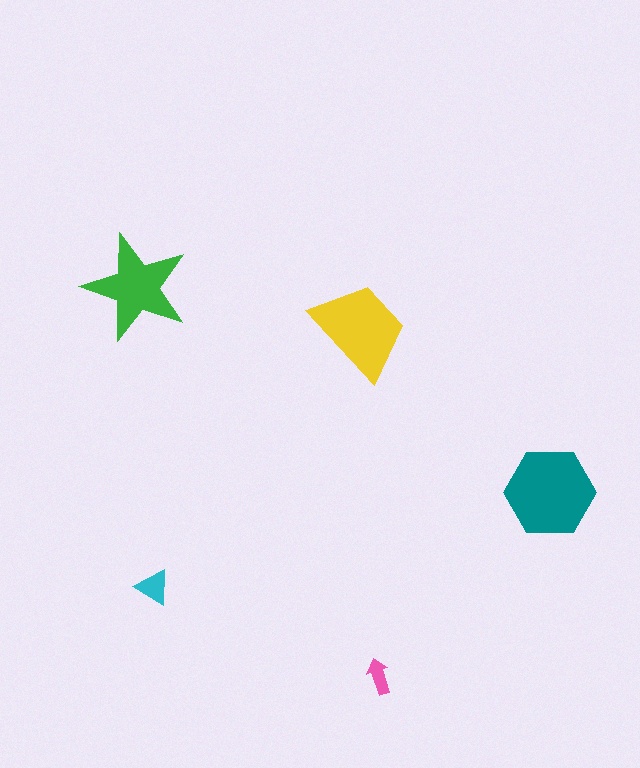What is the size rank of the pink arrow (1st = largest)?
5th.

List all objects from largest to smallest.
The teal hexagon, the yellow trapezoid, the green star, the cyan triangle, the pink arrow.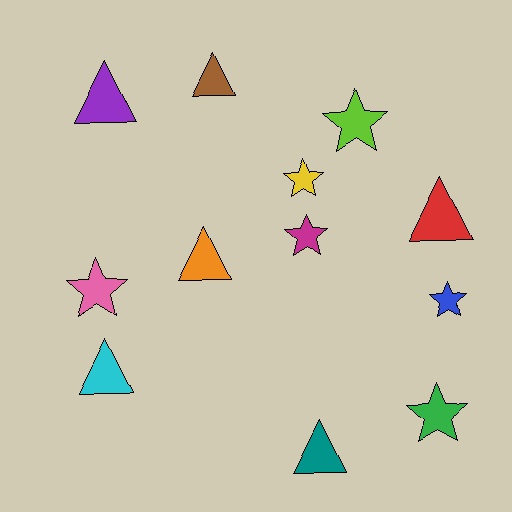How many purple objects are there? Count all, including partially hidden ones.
There is 1 purple object.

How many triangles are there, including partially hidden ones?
There are 6 triangles.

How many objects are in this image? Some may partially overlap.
There are 12 objects.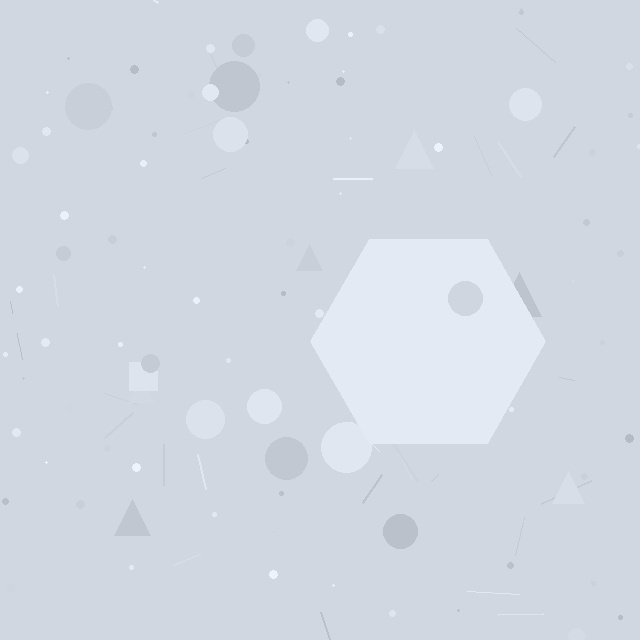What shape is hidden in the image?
A hexagon is hidden in the image.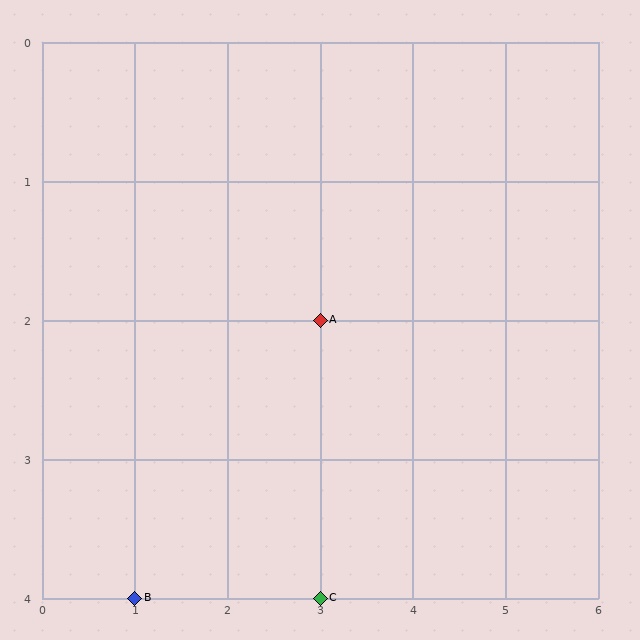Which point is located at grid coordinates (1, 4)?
Point B is at (1, 4).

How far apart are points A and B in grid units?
Points A and B are 2 columns and 2 rows apart (about 2.8 grid units diagonally).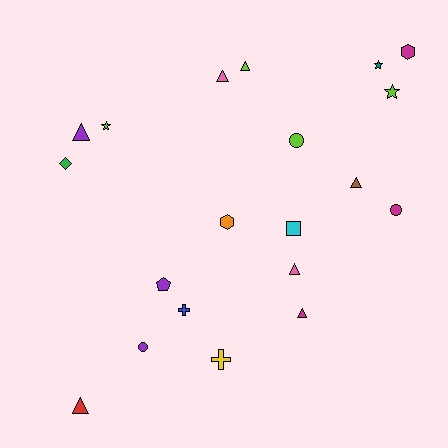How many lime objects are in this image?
There are 4 lime objects.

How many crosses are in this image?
There are 2 crosses.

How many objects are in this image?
There are 20 objects.